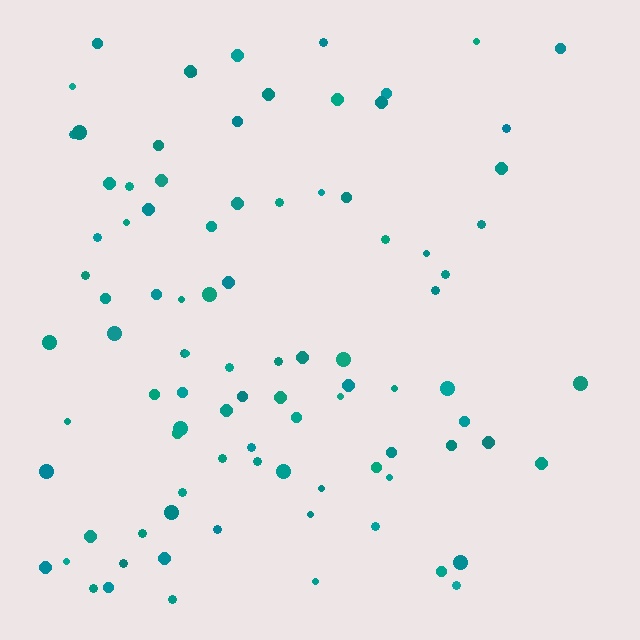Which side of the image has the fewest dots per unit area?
The right.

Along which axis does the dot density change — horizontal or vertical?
Horizontal.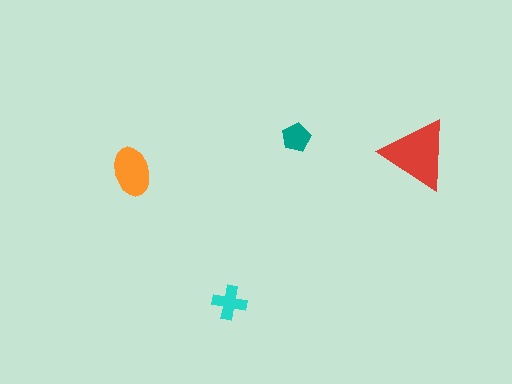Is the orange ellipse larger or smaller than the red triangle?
Smaller.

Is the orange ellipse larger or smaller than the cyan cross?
Larger.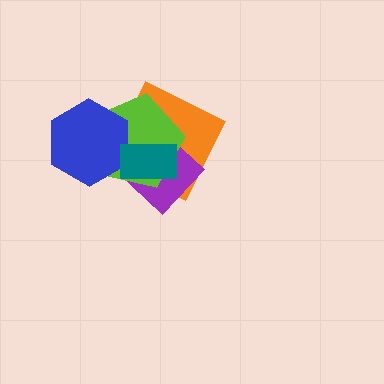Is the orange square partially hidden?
Yes, it is partially covered by another shape.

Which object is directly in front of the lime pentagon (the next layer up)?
The blue hexagon is directly in front of the lime pentagon.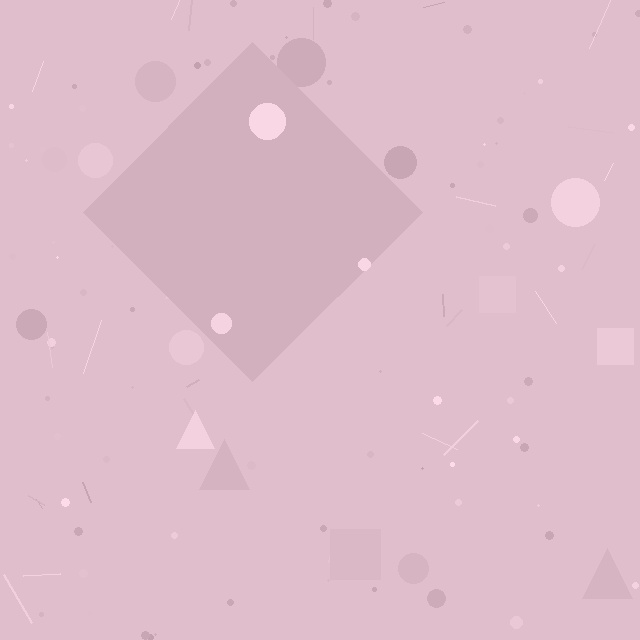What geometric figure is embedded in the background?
A diamond is embedded in the background.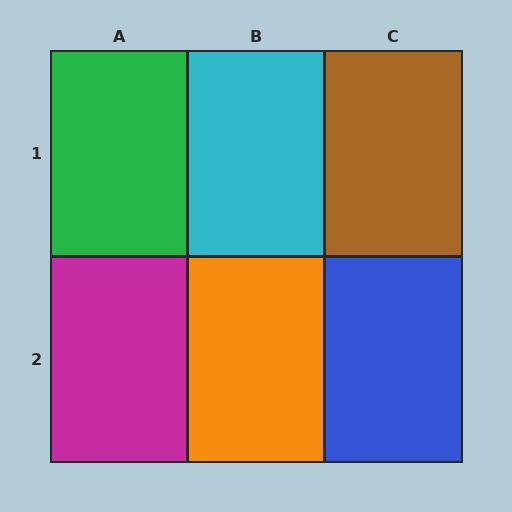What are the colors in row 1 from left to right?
Green, cyan, brown.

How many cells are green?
1 cell is green.